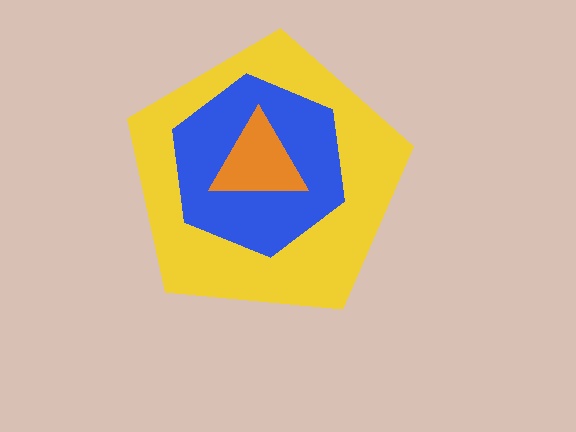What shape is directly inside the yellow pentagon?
The blue hexagon.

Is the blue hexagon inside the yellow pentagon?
Yes.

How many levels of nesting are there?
3.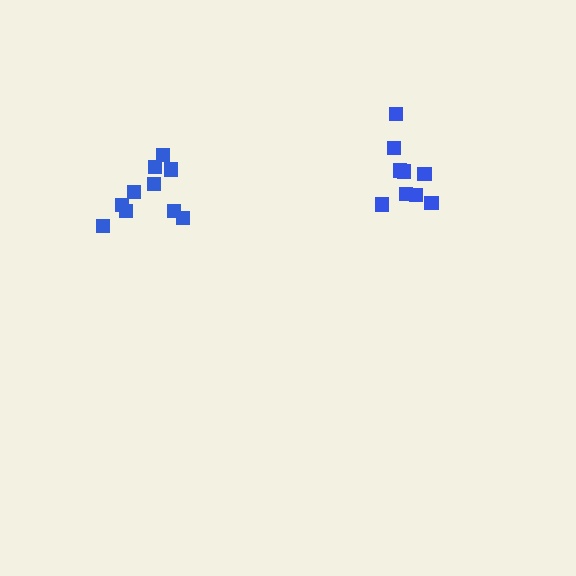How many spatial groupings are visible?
There are 2 spatial groupings.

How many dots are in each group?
Group 1: 10 dots, Group 2: 9 dots (19 total).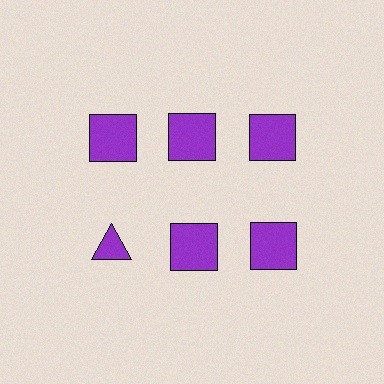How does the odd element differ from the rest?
It has a different shape: triangle instead of square.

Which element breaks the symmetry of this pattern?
The purple triangle in the second row, leftmost column breaks the symmetry. All other shapes are purple squares.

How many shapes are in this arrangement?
There are 6 shapes arranged in a grid pattern.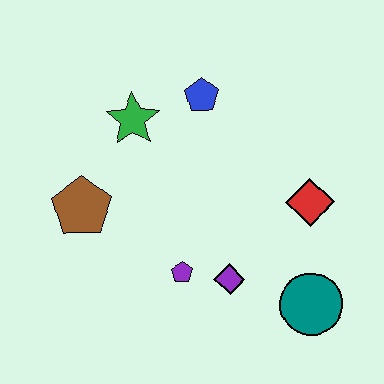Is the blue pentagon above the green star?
Yes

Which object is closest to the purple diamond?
The purple pentagon is closest to the purple diamond.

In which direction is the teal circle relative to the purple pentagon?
The teal circle is to the right of the purple pentagon.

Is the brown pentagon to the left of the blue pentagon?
Yes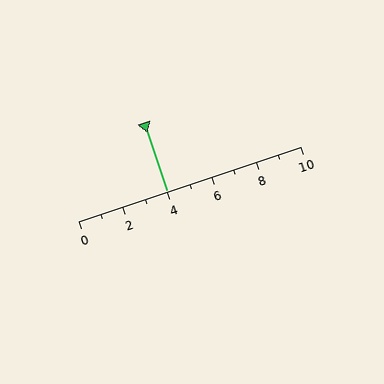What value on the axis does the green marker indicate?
The marker indicates approximately 4.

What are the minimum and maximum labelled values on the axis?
The axis runs from 0 to 10.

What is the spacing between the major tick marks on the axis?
The major ticks are spaced 2 apart.